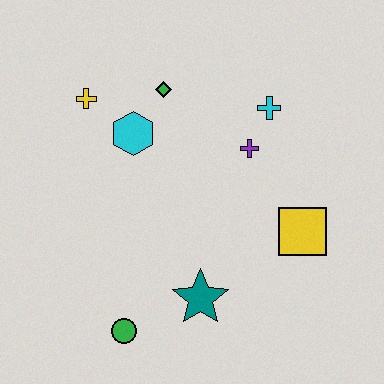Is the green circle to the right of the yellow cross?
Yes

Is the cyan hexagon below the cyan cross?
Yes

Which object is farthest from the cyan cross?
The green circle is farthest from the cyan cross.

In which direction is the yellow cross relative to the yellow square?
The yellow cross is to the left of the yellow square.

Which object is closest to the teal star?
The green circle is closest to the teal star.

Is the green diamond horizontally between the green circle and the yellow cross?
No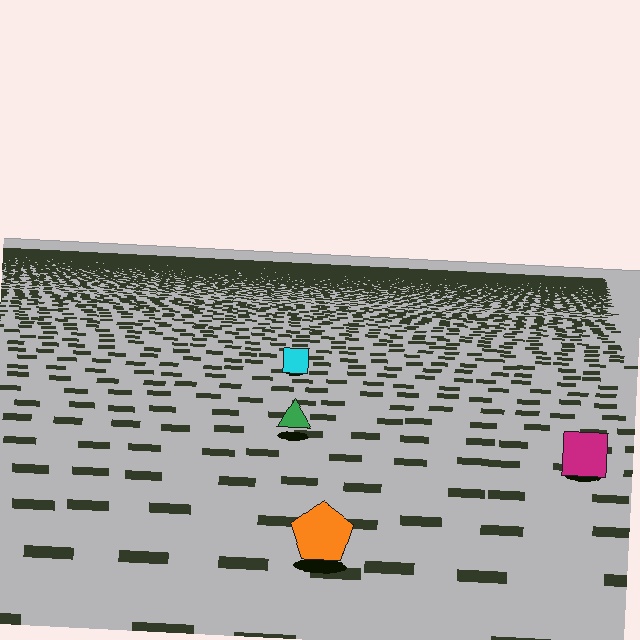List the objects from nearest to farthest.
From nearest to farthest: the orange pentagon, the magenta square, the green triangle, the cyan square.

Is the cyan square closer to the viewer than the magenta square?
No. The magenta square is closer — you can tell from the texture gradient: the ground texture is coarser near it.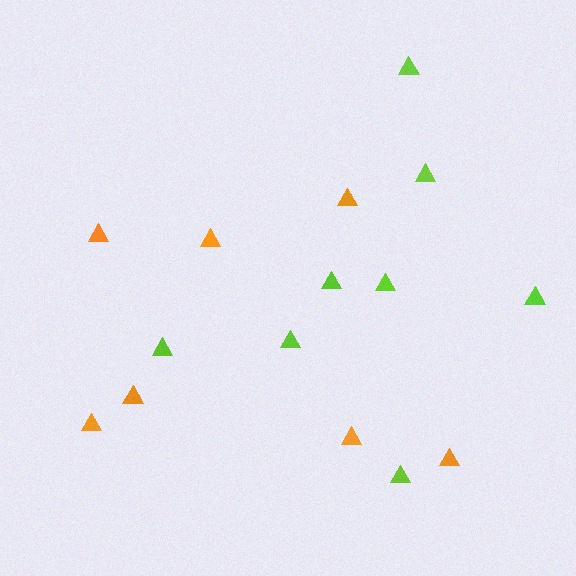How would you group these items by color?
There are 2 groups: one group of lime triangles (8) and one group of orange triangles (7).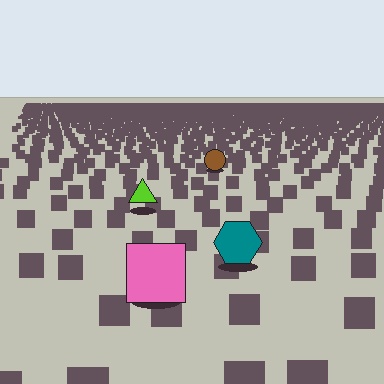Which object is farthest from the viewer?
The brown circle is farthest from the viewer. It appears smaller and the ground texture around it is denser.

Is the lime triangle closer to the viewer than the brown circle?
Yes. The lime triangle is closer — you can tell from the texture gradient: the ground texture is coarser near it.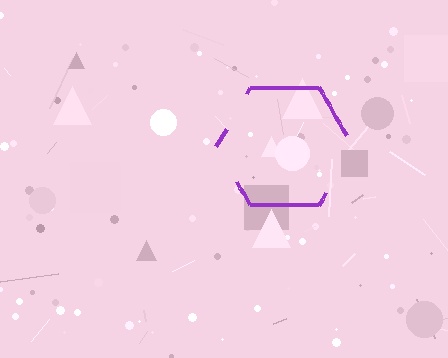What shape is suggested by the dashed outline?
The dashed outline suggests a hexagon.